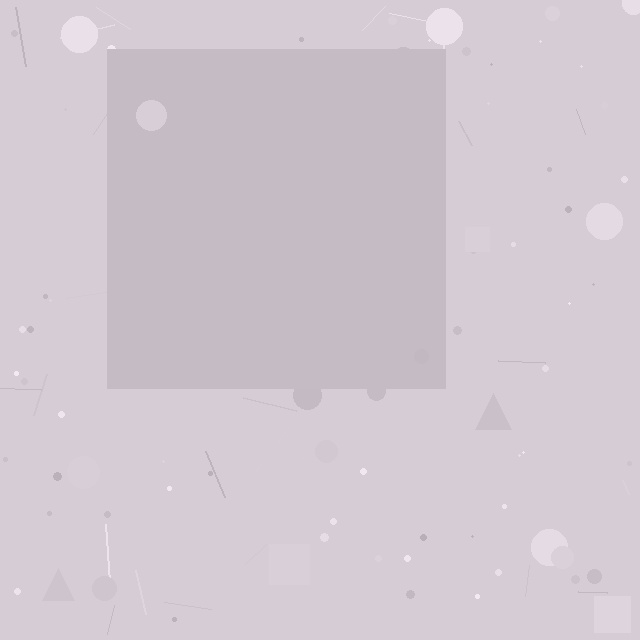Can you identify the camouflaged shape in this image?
The camouflaged shape is a square.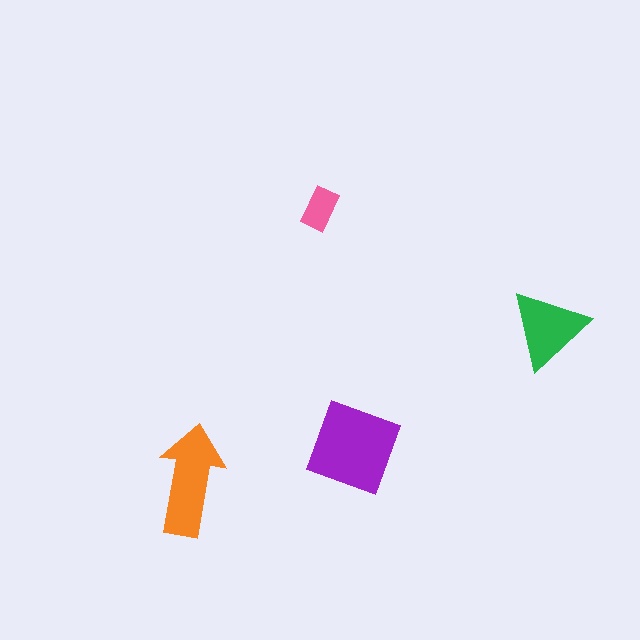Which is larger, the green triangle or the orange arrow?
The orange arrow.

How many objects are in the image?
There are 4 objects in the image.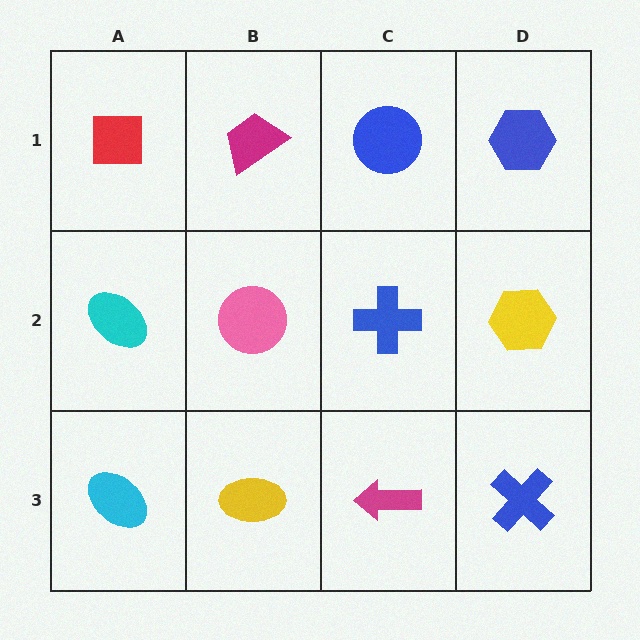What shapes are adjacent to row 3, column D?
A yellow hexagon (row 2, column D), a magenta arrow (row 3, column C).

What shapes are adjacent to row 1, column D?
A yellow hexagon (row 2, column D), a blue circle (row 1, column C).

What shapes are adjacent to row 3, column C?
A blue cross (row 2, column C), a yellow ellipse (row 3, column B), a blue cross (row 3, column D).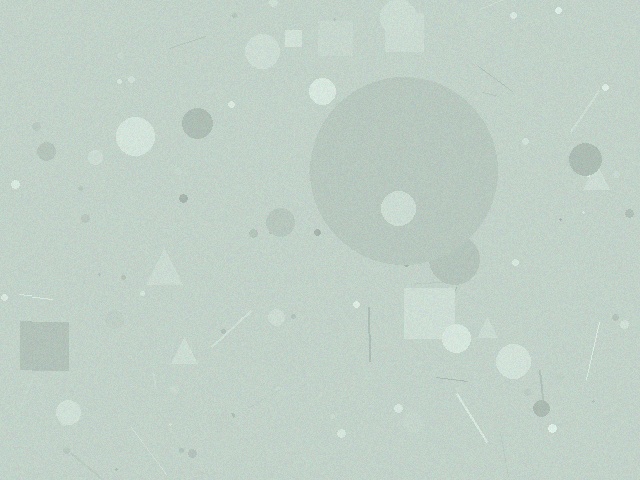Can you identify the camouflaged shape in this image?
The camouflaged shape is a circle.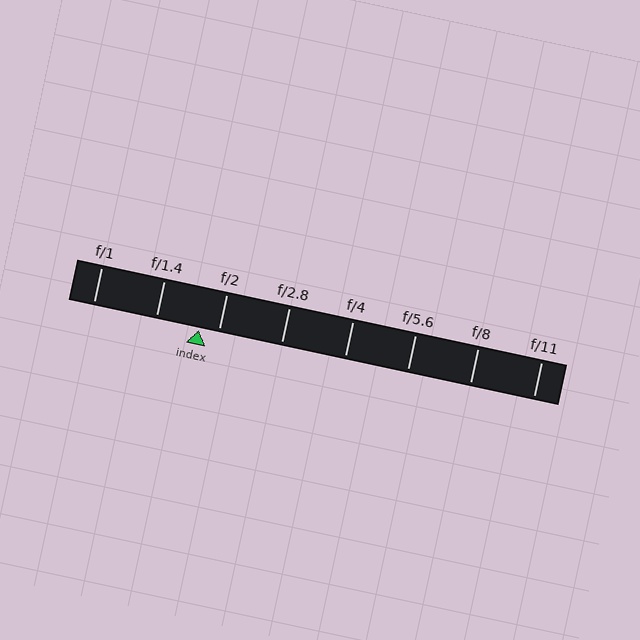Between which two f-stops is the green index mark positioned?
The index mark is between f/1.4 and f/2.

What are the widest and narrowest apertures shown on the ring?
The widest aperture shown is f/1 and the narrowest is f/11.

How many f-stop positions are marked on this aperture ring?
There are 8 f-stop positions marked.